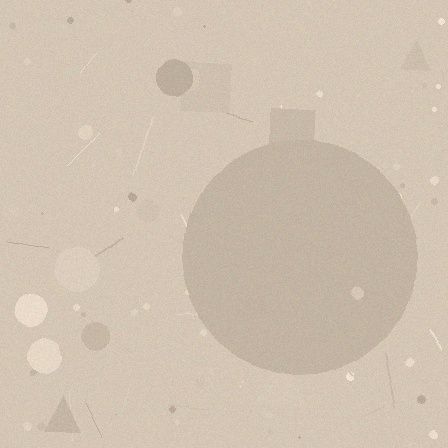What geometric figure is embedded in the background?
A circle is embedded in the background.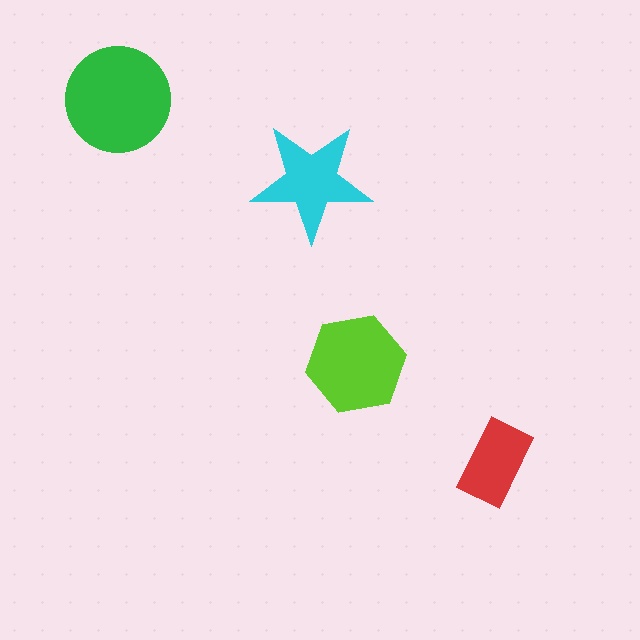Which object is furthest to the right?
The red rectangle is rightmost.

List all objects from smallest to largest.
The red rectangle, the cyan star, the lime hexagon, the green circle.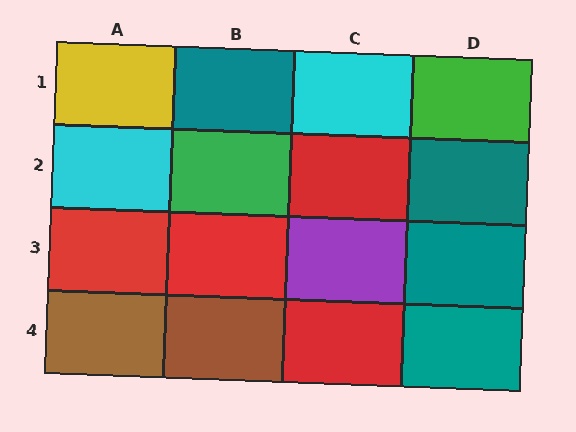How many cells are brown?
2 cells are brown.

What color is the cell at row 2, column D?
Teal.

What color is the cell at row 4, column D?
Teal.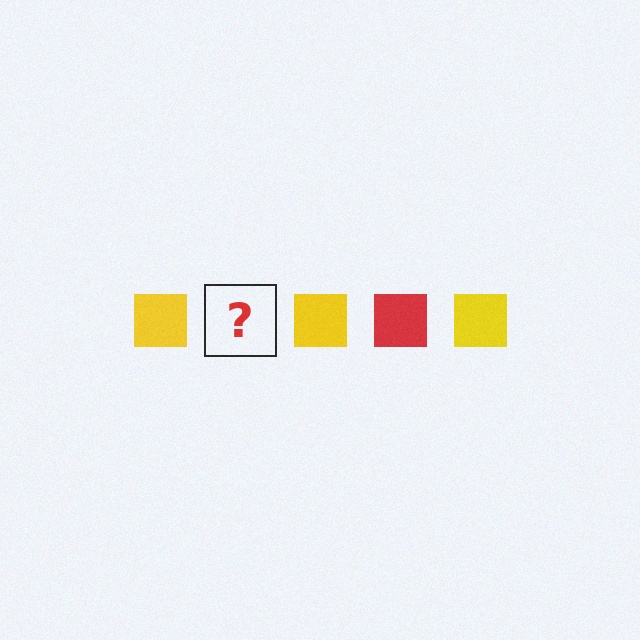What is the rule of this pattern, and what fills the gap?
The rule is that the pattern cycles through yellow, red squares. The gap should be filled with a red square.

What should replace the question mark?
The question mark should be replaced with a red square.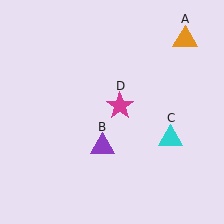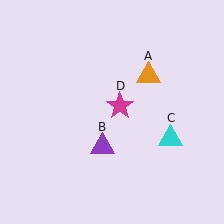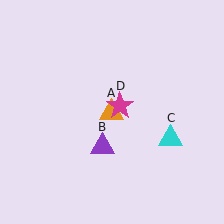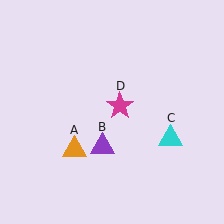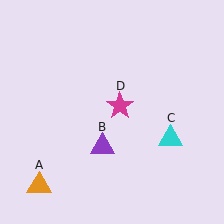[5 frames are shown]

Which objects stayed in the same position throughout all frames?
Purple triangle (object B) and cyan triangle (object C) and magenta star (object D) remained stationary.